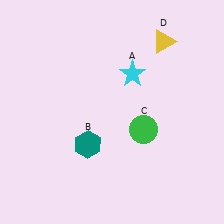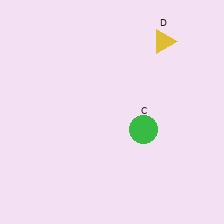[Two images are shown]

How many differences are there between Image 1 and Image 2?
There are 2 differences between the two images.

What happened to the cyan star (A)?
The cyan star (A) was removed in Image 2. It was in the top-right area of Image 1.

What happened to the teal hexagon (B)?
The teal hexagon (B) was removed in Image 2. It was in the bottom-left area of Image 1.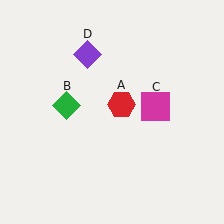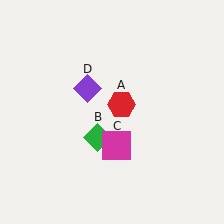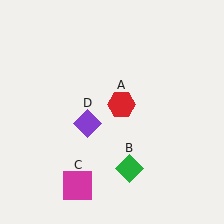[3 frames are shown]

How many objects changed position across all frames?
3 objects changed position: green diamond (object B), magenta square (object C), purple diamond (object D).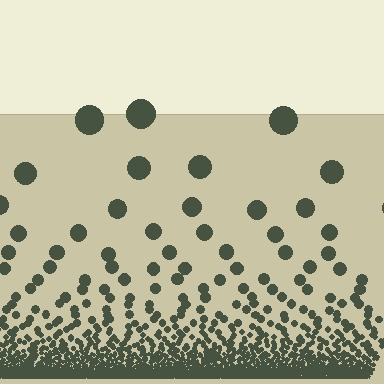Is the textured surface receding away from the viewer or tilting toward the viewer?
The surface appears to tilt toward the viewer. Texture elements get larger and sparser toward the top.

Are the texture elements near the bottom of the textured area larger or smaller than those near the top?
Smaller. The gradient is inverted — elements near the bottom are smaller and denser.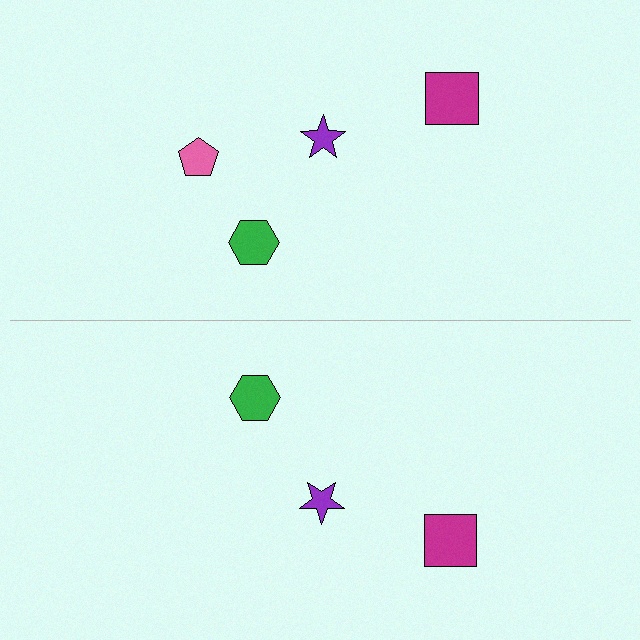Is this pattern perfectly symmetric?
No, the pattern is not perfectly symmetric. A pink pentagon is missing from the bottom side.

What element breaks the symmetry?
A pink pentagon is missing from the bottom side.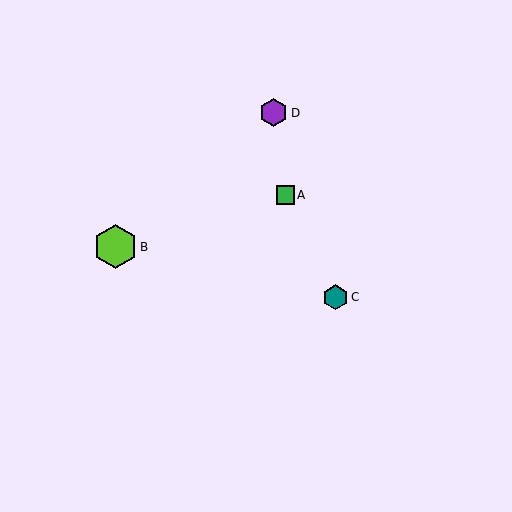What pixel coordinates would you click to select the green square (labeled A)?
Click at (285, 195) to select the green square A.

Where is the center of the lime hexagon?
The center of the lime hexagon is at (115, 247).